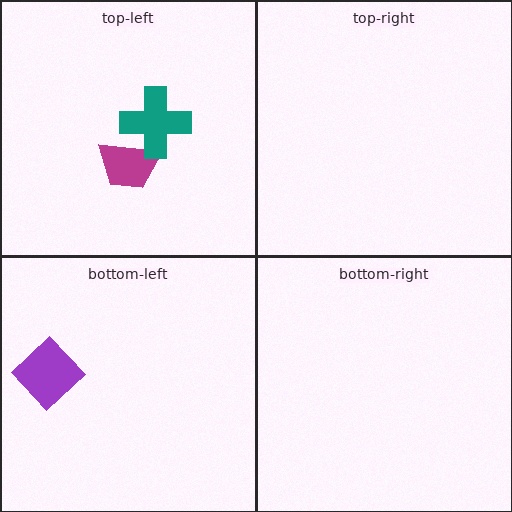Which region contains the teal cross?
The top-left region.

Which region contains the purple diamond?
The bottom-left region.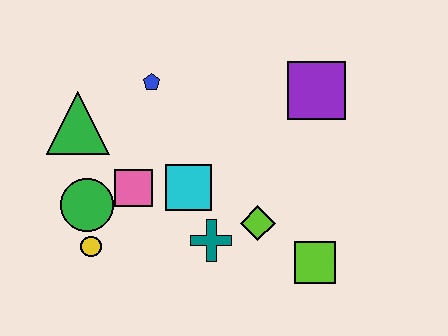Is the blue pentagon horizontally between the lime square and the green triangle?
Yes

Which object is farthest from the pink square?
The purple square is farthest from the pink square.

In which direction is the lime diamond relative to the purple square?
The lime diamond is below the purple square.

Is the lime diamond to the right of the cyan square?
Yes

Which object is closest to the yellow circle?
The green circle is closest to the yellow circle.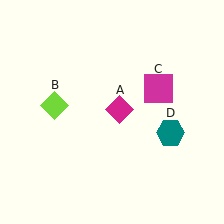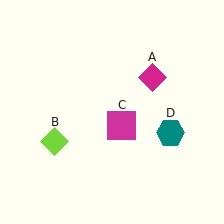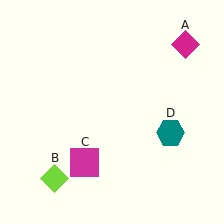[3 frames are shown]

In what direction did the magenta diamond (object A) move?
The magenta diamond (object A) moved up and to the right.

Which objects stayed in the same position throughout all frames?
Teal hexagon (object D) remained stationary.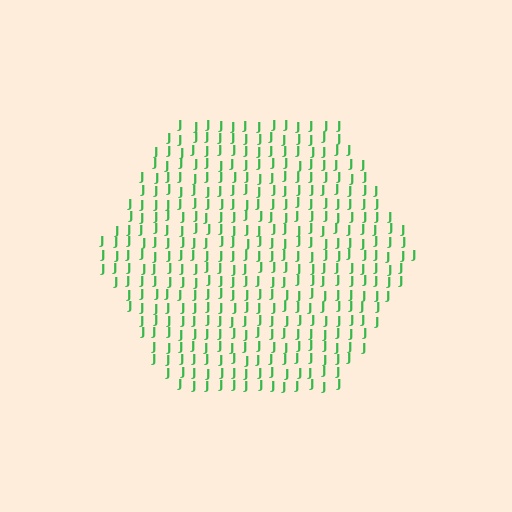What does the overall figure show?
The overall figure shows a hexagon.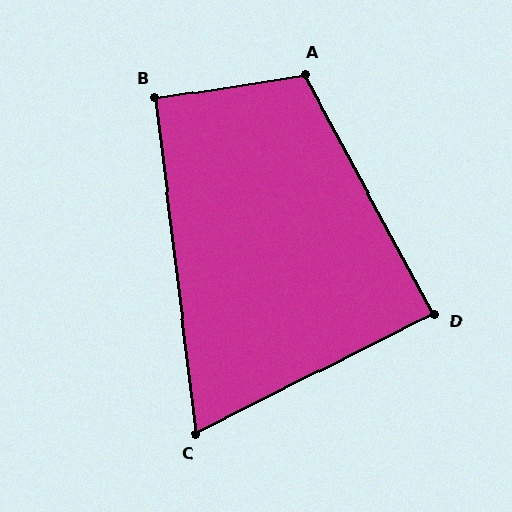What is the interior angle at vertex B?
Approximately 92 degrees (approximately right).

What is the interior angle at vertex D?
Approximately 88 degrees (approximately right).